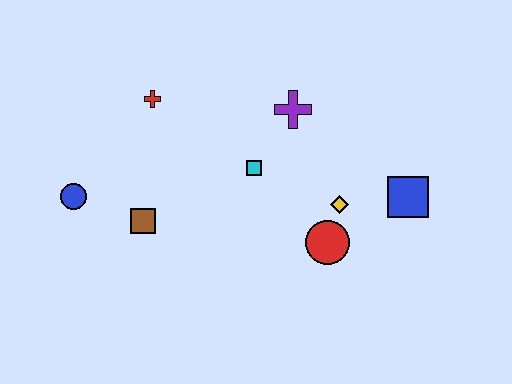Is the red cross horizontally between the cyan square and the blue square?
No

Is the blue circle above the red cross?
No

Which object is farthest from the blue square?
The blue circle is farthest from the blue square.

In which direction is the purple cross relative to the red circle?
The purple cross is above the red circle.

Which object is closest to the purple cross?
The cyan square is closest to the purple cross.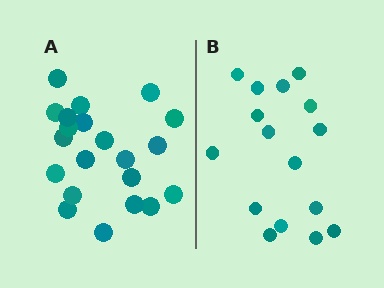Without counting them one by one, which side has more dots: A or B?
Region A (the left region) has more dots.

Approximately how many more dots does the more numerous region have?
Region A has about 5 more dots than region B.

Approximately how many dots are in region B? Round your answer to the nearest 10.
About 20 dots. (The exact count is 16, which rounds to 20.)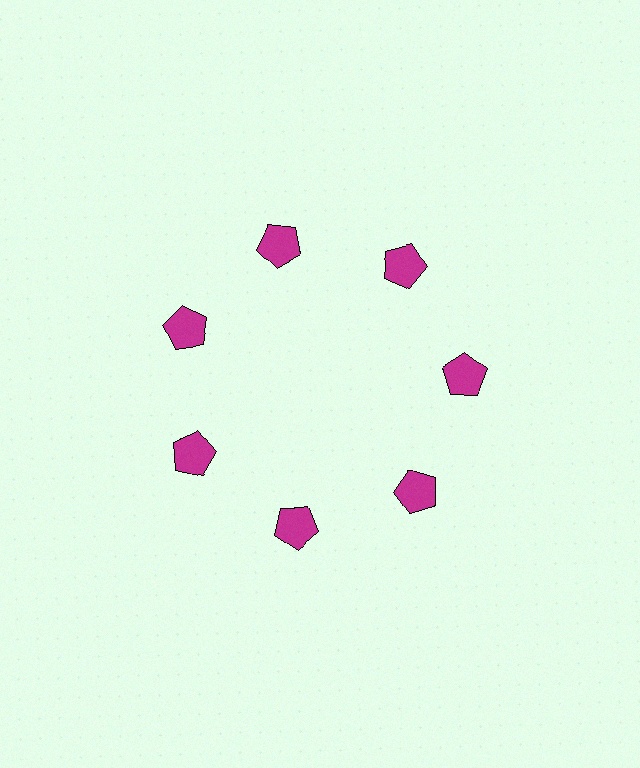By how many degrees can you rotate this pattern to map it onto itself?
The pattern maps onto itself every 51 degrees of rotation.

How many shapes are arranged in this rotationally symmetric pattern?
There are 7 shapes, arranged in 7 groups of 1.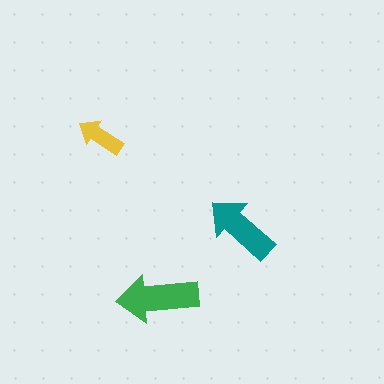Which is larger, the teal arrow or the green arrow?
The green one.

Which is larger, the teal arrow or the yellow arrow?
The teal one.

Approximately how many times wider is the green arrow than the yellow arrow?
About 1.5 times wider.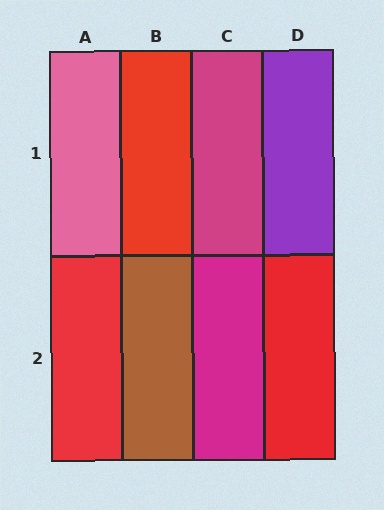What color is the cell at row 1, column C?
Magenta.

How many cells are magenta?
2 cells are magenta.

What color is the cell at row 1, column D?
Purple.